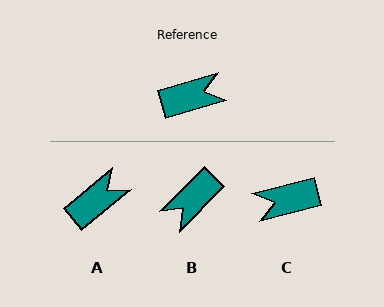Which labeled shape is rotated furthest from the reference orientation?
C, about 178 degrees away.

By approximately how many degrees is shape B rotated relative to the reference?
Approximately 151 degrees clockwise.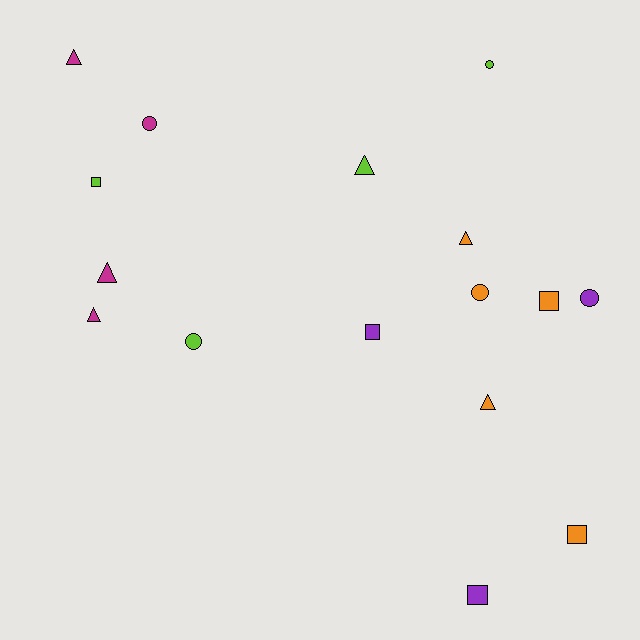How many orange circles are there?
There is 1 orange circle.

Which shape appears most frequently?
Triangle, with 6 objects.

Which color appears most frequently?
Orange, with 5 objects.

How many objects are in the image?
There are 16 objects.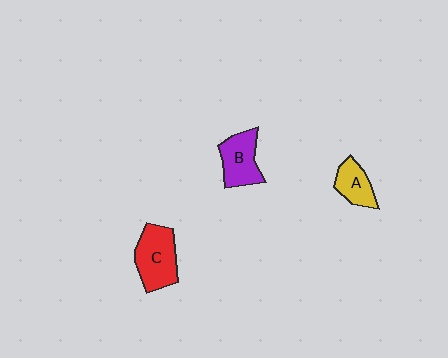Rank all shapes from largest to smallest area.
From largest to smallest: C (red), B (purple), A (yellow).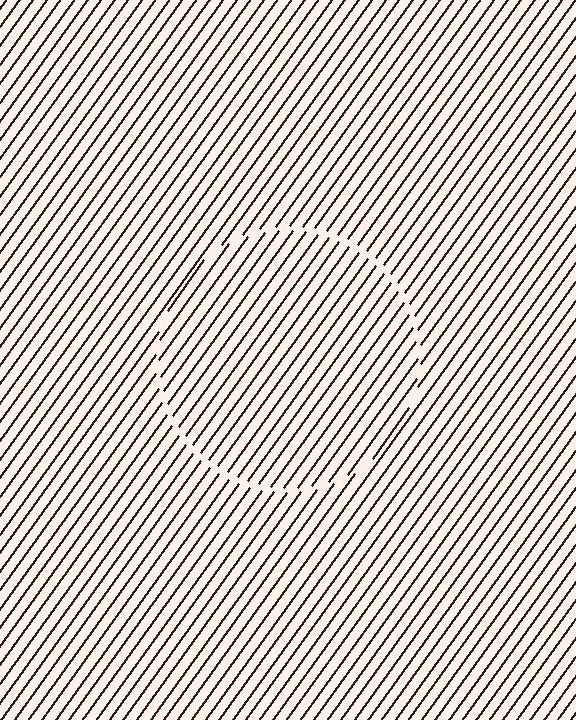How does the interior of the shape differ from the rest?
The interior of the shape contains the same grating, shifted by half a period — the contour is defined by the phase discontinuity where line-ends from the inner and outer gratings abut.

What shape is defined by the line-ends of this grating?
An illusory circle. The interior of the shape contains the same grating, shifted by half a period — the contour is defined by the phase discontinuity where line-ends from the inner and outer gratings abut.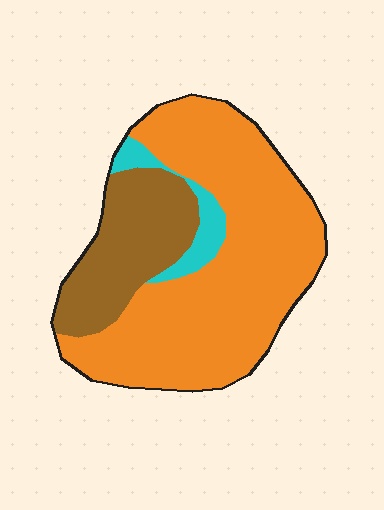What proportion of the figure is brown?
Brown covers around 25% of the figure.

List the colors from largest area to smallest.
From largest to smallest: orange, brown, cyan.